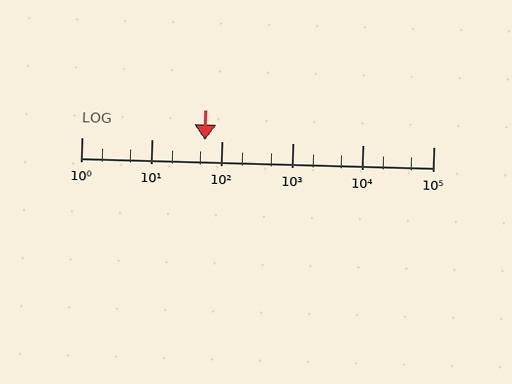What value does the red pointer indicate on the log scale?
The pointer indicates approximately 57.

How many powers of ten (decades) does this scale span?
The scale spans 5 decades, from 1 to 100000.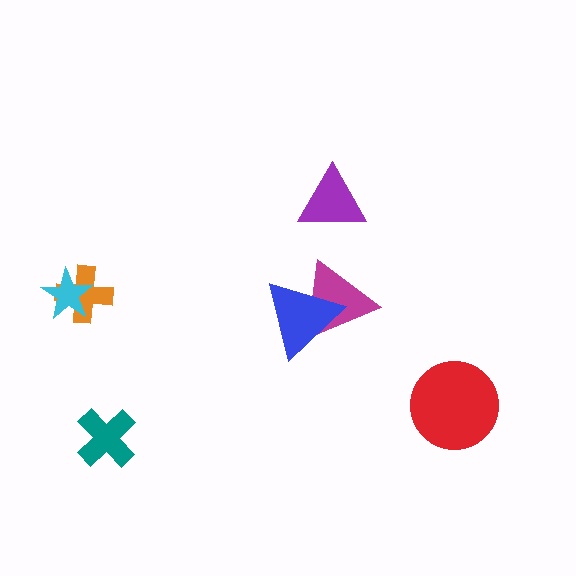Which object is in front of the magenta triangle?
The blue triangle is in front of the magenta triangle.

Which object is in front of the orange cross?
The cyan star is in front of the orange cross.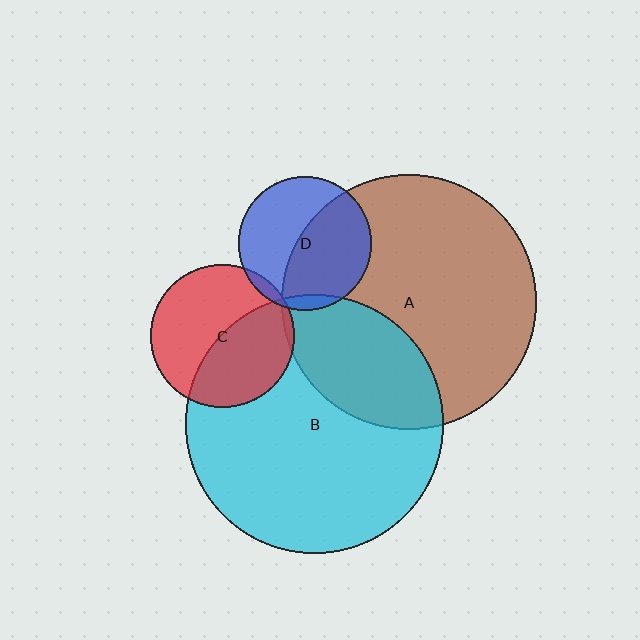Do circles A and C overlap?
Yes.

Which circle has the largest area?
Circle B (cyan).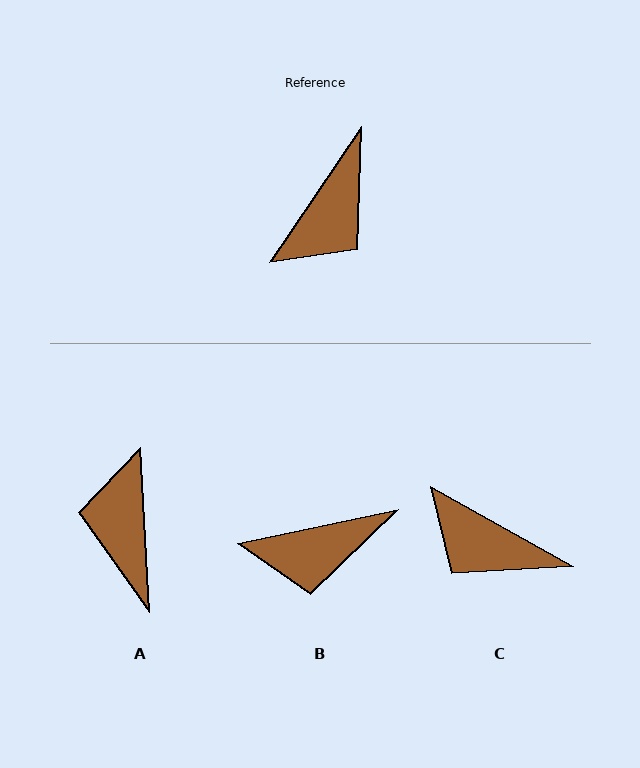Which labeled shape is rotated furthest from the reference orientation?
A, about 143 degrees away.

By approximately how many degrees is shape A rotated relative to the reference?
Approximately 143 degrees clockwise.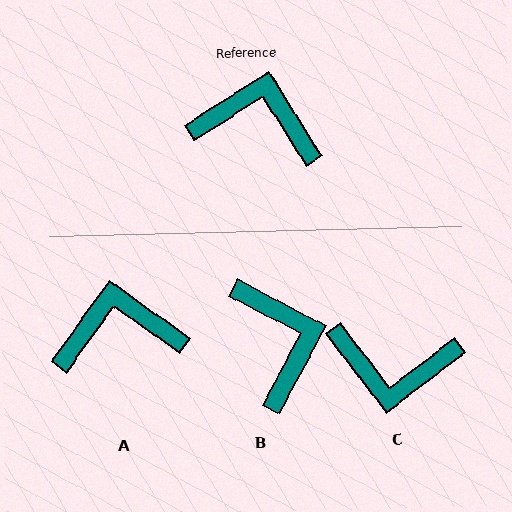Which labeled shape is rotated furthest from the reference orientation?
C, about 175 degrees away.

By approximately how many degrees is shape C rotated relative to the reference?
Approximately 175 degrees clockwise.